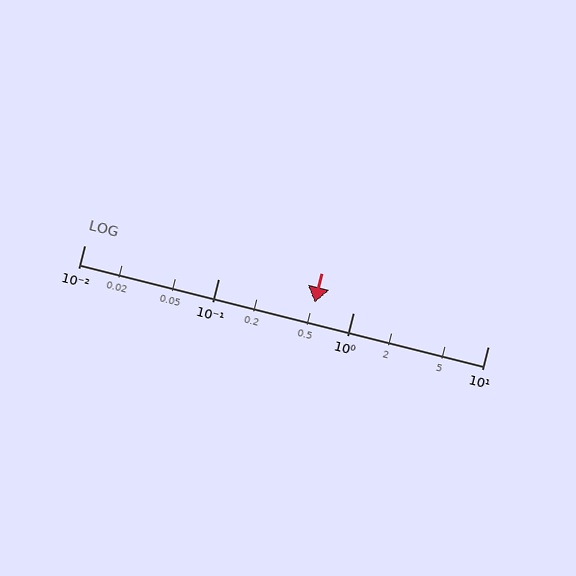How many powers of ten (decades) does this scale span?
The scale spans 3 decades, from 0.01 to 10.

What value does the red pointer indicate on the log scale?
The pointer indicates approximately 0.52.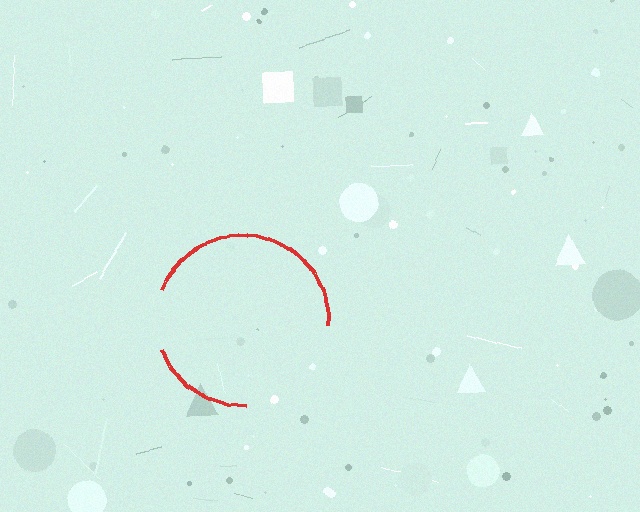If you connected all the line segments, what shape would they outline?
They would outline a circle.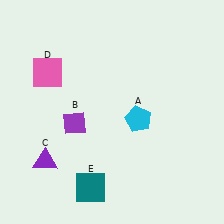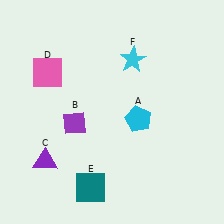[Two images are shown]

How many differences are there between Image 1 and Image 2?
There is 1 difference between the two images.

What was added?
A cyan star (F) was added in Image 2.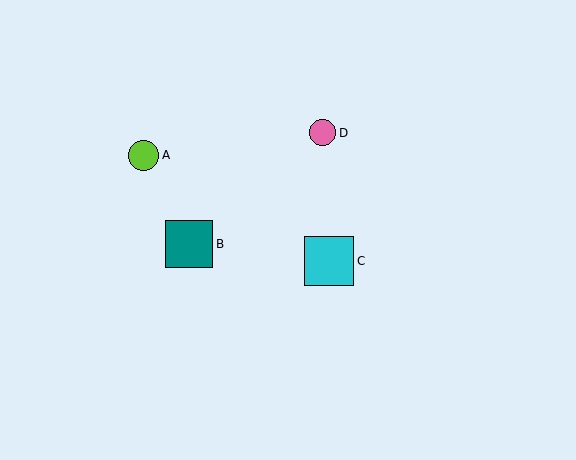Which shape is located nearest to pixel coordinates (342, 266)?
The cyan square (labeled C) at (329, 261) is nearest to that location.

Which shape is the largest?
The cyan square (labeled C) is the largest.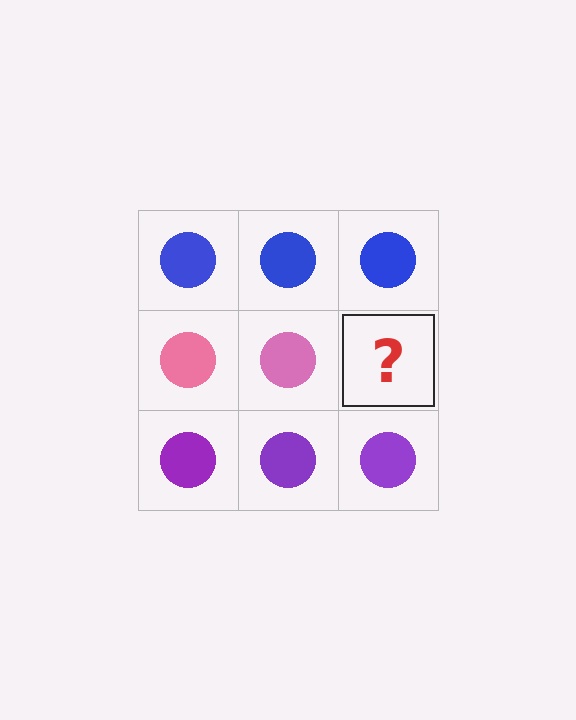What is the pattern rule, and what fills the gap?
The rule is that each row has a consistent color. The gap should be filled with a pink circle.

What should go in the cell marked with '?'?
The missing cell should contain a pink circle.